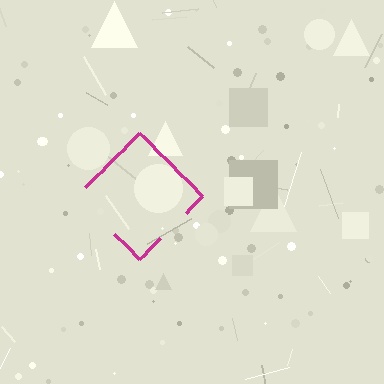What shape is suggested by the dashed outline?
The dashed outline suggests a diamond.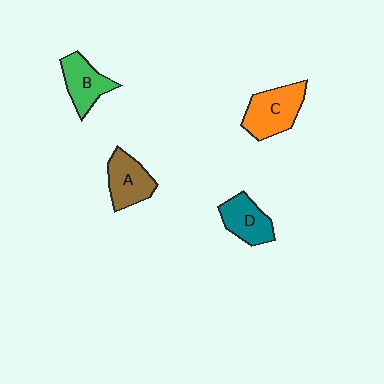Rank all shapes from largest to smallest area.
From largest to smallest: C (orange), A (brown), B (green), D (teal).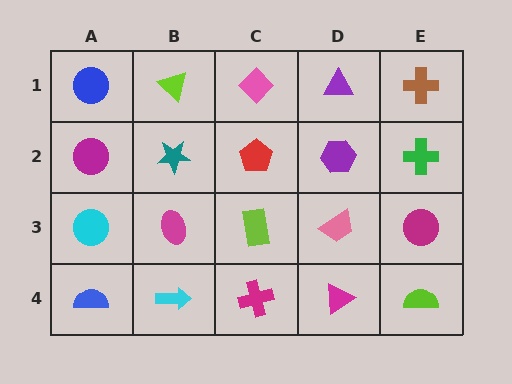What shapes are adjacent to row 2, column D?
A purple triangle (row 1, column D), a pink trapezoid (row 3, column D), a red pentagon (row 2, column C), a green cross (row 2, column E).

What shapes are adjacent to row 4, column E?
A magenta circle (row 3, column E), a magenta triangle (row 4, column D).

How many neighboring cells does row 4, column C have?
3.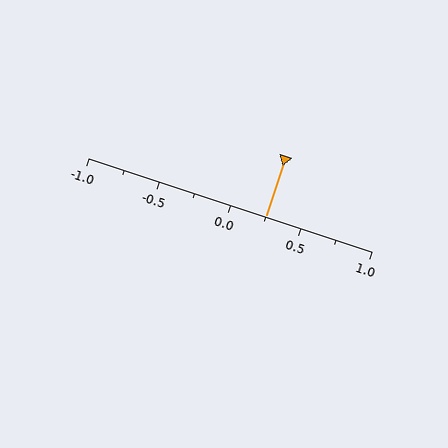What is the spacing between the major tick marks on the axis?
The major ticks are spaced 0.5 apart.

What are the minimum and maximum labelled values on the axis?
The axis runs from -1.0 to 1.0.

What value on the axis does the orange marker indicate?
The marker indicates approximately 0.25.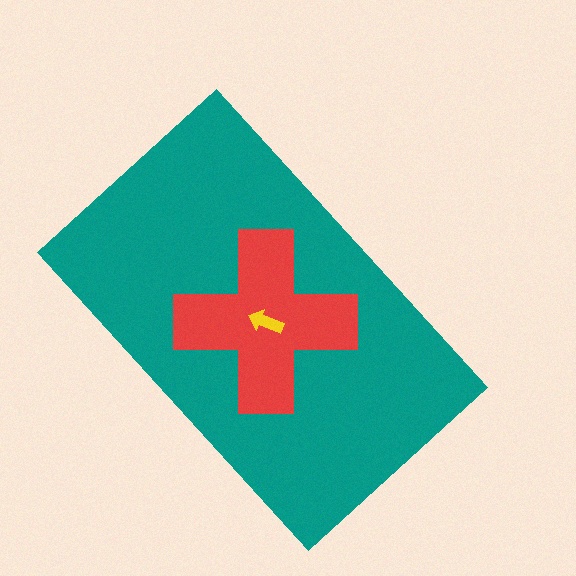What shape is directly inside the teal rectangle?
The red cross.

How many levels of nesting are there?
3.